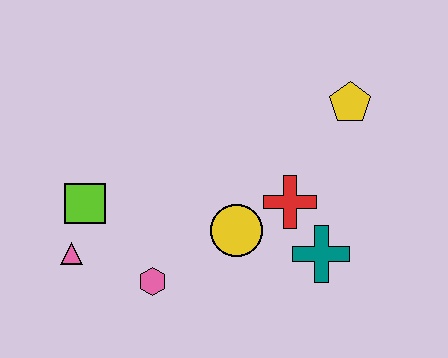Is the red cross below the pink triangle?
No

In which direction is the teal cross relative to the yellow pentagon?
The teal cross is below the yellow pentagon.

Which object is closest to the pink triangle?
The lime square is closest to the pink triangle.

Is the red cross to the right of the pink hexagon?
Yes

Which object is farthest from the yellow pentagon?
The pink triangle is farthest from the yellow pentagon.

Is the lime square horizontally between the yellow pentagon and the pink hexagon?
No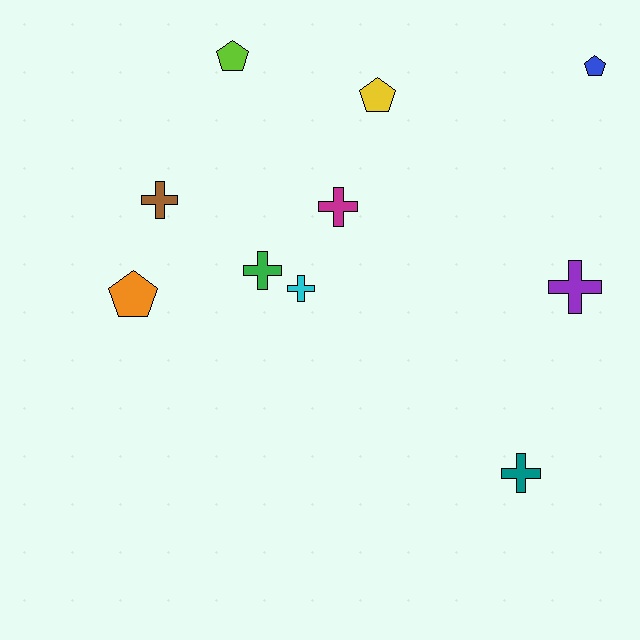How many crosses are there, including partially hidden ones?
There are 6 crosses.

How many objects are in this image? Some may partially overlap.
There are 10 objects.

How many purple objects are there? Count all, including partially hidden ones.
There is 1 purple object.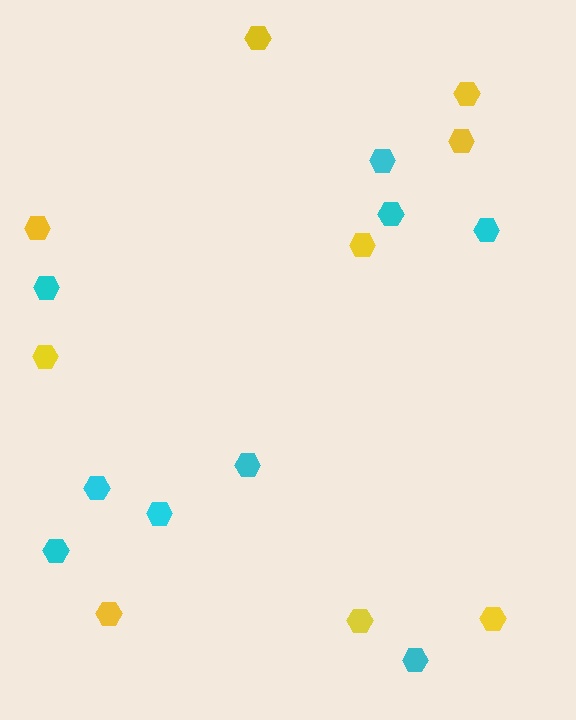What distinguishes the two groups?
There are 2 groups: one group of cyan hexagons (9) and one group of yellow hexagons (9).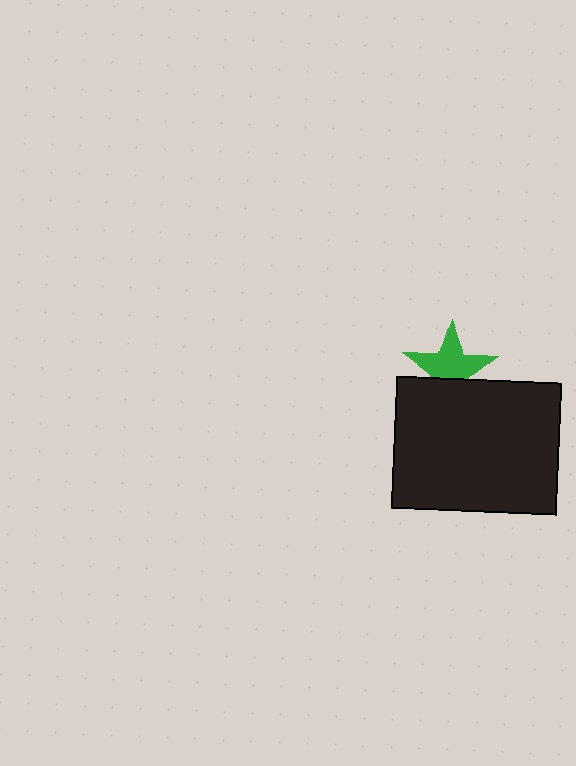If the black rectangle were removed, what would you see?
You would see the complete green star.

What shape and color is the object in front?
The object in front is a black rectangle.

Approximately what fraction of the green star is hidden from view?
Roughly 33% of the green star is hidden behind the black rectangle.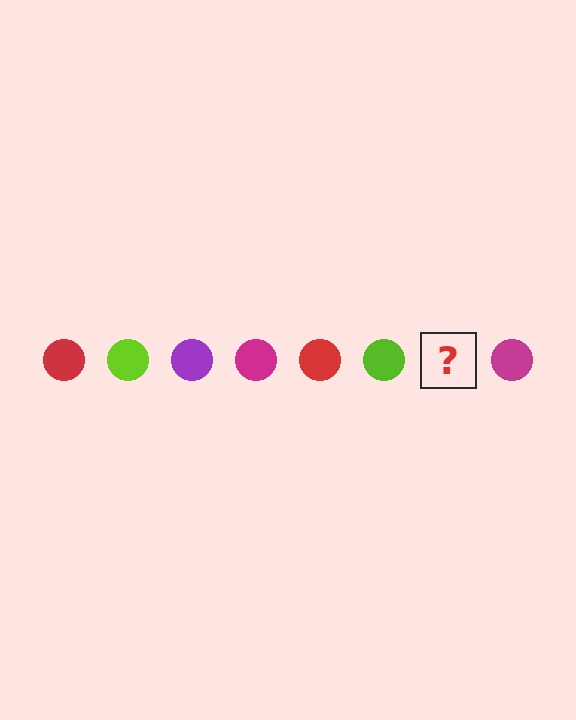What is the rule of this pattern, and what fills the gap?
The rule is that the pattern cycles through red, lime, purple, magenta circles. The gap should be filled with a purple circle.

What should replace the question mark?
The question mark should be replaced with a purple circle.